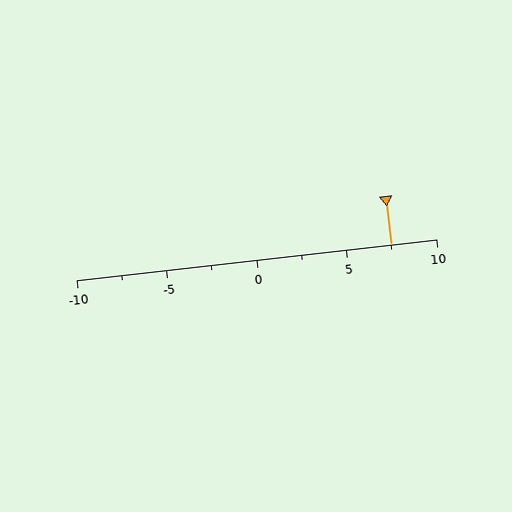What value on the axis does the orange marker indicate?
The marker indicates approximately 7.5.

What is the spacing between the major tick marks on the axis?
The major ticks are spaced 5 apart.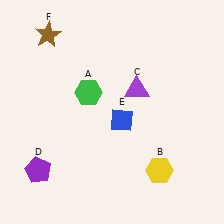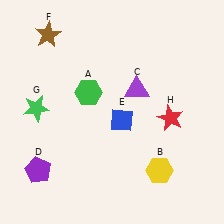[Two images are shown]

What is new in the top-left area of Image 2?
A green star (G) was added in the top-left area of Image 2.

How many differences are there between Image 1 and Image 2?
There are 2 differences between the two images.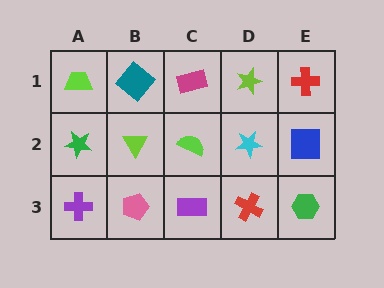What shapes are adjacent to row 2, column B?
A teal diamond (row 1, column B), a pink pentagon (row 3, column B), a green star (row 2, column A), a lime semicircle (row 2, column C).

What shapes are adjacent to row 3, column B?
A lime triangle (row 2, column B), a purple cross (row 3, column A), a purple rectangle (row 3, column C).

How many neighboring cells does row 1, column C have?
3.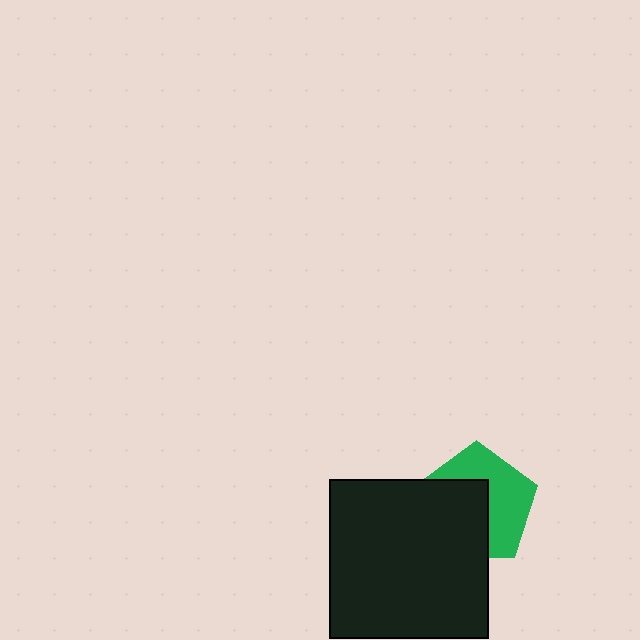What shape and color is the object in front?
The object in front is a black square.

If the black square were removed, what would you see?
You would see the complete green pentagon.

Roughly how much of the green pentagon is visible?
About half of it is visible (roughly 50%).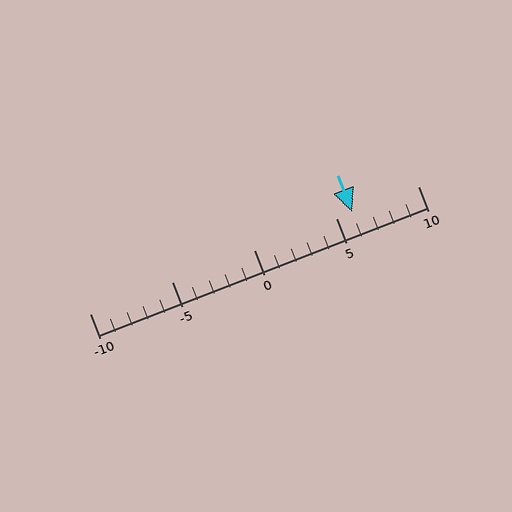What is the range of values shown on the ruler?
The ruler shows values from -10 to 10.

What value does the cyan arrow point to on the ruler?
The cyan arrow points to approximately 6.